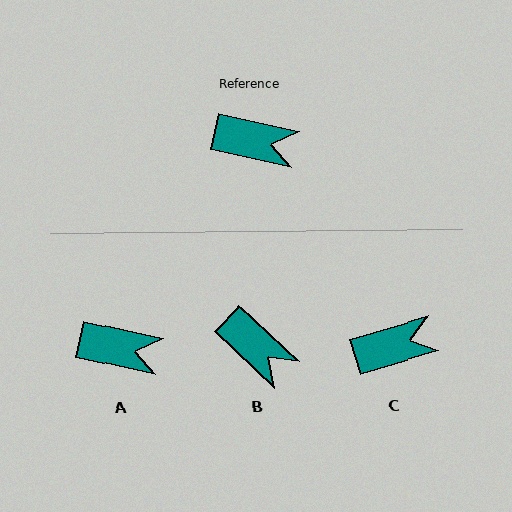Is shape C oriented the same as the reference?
No, it is off by about 29 degrees.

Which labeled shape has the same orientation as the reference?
A.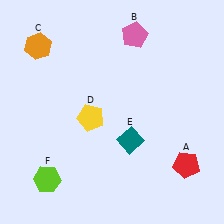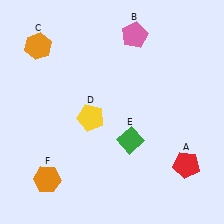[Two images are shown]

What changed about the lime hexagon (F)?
In Image 1, F is lime. In Image 2, it changed to orange.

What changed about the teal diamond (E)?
In Image 1, E is teal. In Image 2, it changed to green.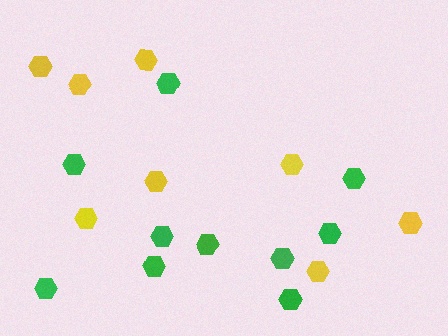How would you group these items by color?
There are 2 groups: one group of green hexagons (10) and one group of yellow hexagons (8).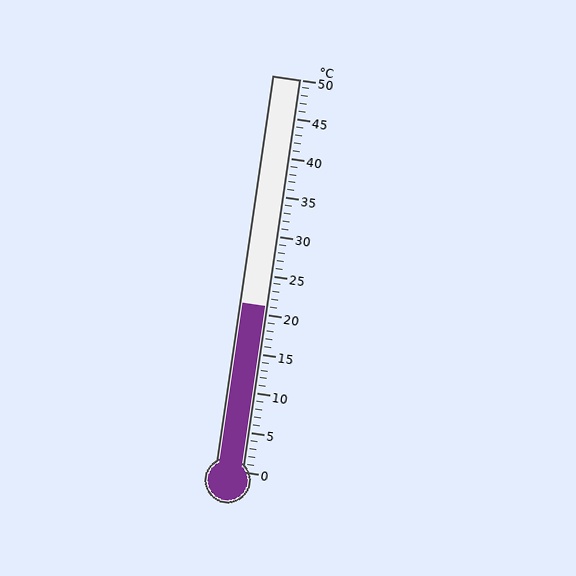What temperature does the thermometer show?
The thermometer shows approximately 21°C.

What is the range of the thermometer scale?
The thermometer scale ranges from 0°C to 50°C.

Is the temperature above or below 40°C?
The temperature is below 40°C.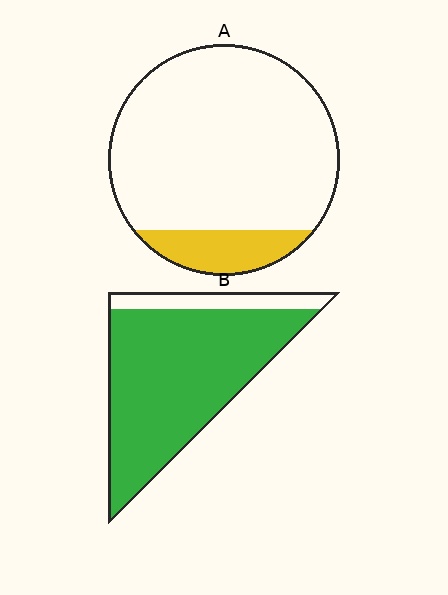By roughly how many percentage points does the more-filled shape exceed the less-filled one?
By roughly 70 percentage points (B over A).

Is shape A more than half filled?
No.